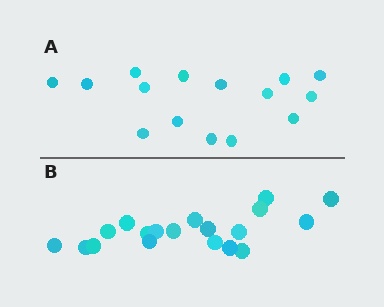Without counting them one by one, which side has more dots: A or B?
Region B (the bottom region) has more dots.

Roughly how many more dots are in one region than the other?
Region B has about 4 more dots than region A.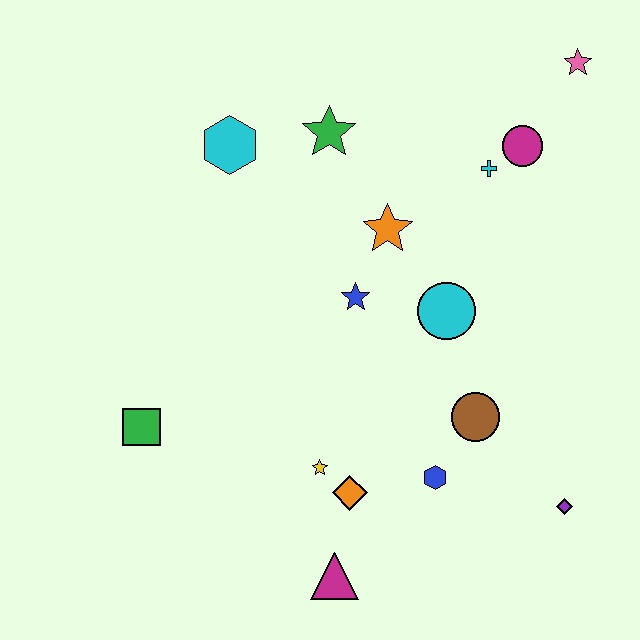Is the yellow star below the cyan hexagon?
Yes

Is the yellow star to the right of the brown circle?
No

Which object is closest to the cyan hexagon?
The green star is closest to the cyan hexagon.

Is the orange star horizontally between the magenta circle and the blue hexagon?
No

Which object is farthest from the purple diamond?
The cyan hexagon is farthest from the purple diamond.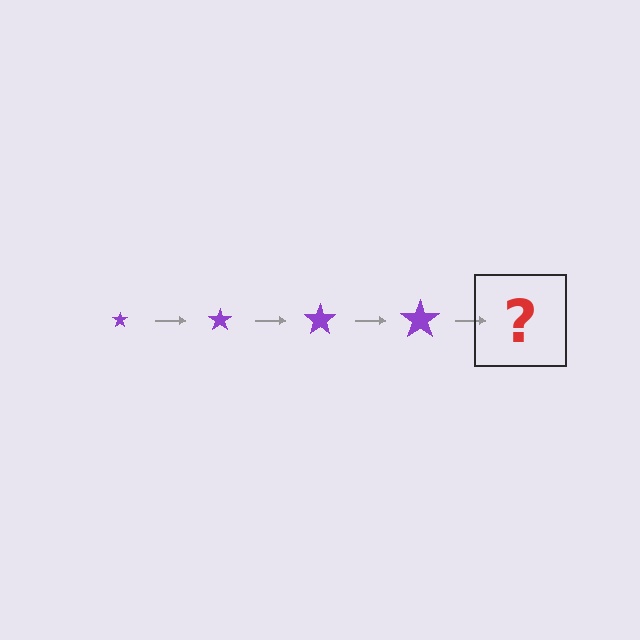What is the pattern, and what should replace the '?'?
The pattern is that the star gets progressively larger each step. The '?' should be a purple star, larger than the previous one.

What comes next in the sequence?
The next element should be a purple star, larger than the previous one.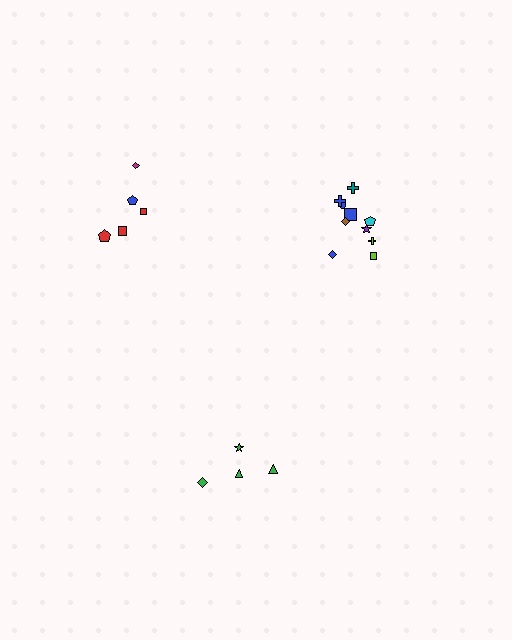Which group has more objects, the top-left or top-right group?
The top-right group.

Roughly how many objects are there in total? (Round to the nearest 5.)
Roughly 20 objects in total.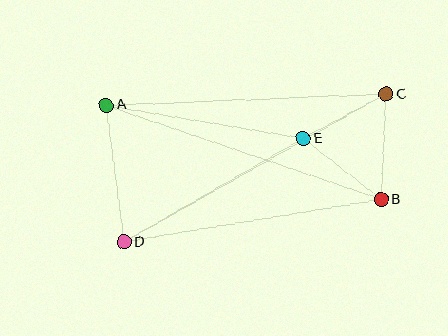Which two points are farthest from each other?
Points C and D are farthest from each other.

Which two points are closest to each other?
Points C and E are closest to each other.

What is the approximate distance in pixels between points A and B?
The distance between A and B is approximately 291 pixels.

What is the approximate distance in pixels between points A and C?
The distance between A and C is approximately 280 pixels.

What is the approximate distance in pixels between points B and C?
The distance between B and C is approximately 106 pixels.